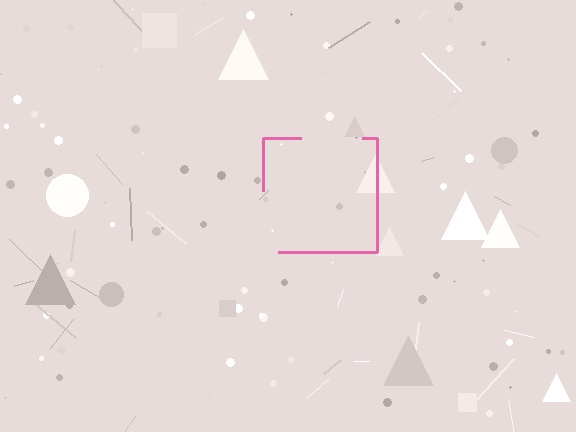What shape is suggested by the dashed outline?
The dashed outline suggests a square.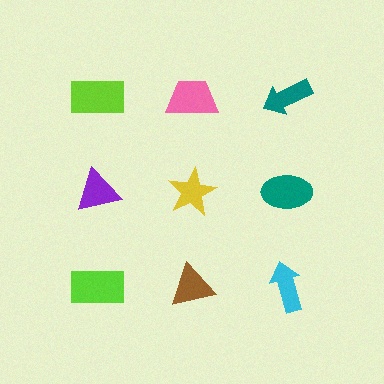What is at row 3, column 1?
A lime rectangle.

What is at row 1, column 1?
A lime rectangle.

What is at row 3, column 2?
A brown triangle.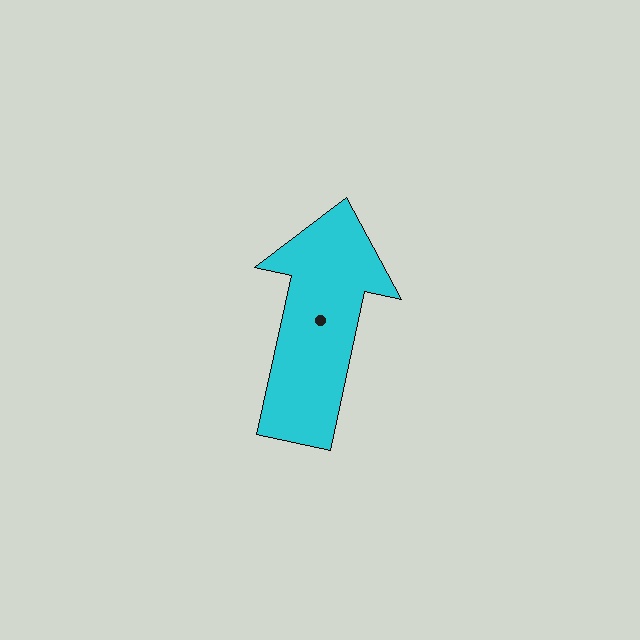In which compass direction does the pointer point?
North.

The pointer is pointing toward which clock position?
Roughly 12 o'clock.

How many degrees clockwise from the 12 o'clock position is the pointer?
Approximately 12 degrees.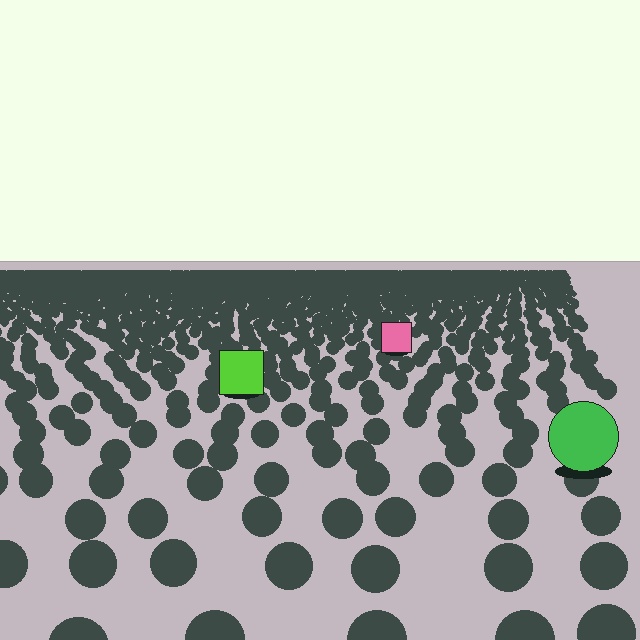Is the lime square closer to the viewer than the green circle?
No. The green circle is closer — you can tell from the texture gradient: the ground texture is coarser near it.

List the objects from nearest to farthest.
From nearest to farthest: the green circle, the lime square, the pink square.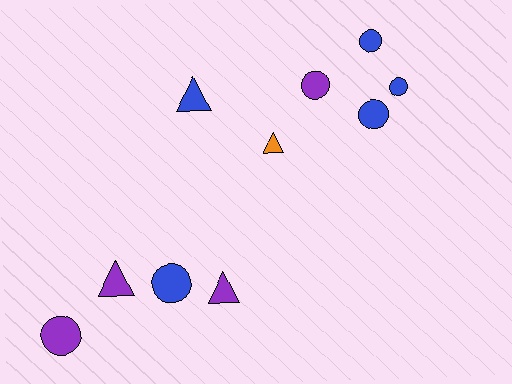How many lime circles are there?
There are no lime circles.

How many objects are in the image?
There are 10 objects.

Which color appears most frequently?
Blue, with 5 objects.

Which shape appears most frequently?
Circle, with 6 objects.